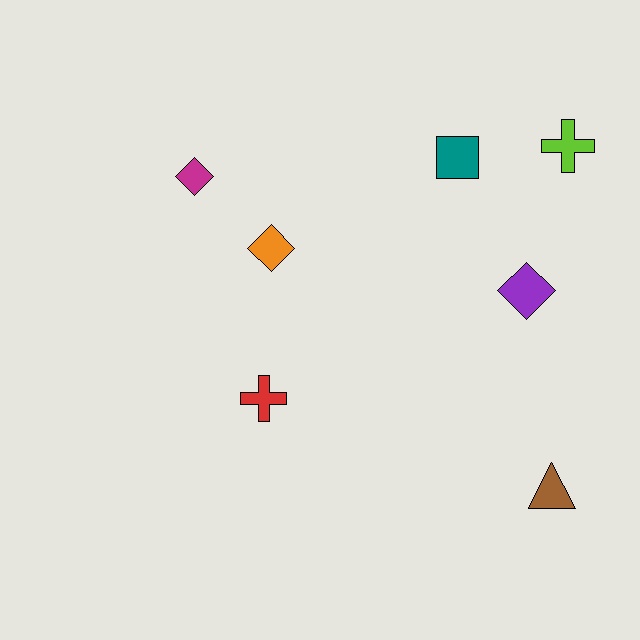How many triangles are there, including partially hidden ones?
There is 1 triangle.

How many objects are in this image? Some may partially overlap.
There are 7 objects.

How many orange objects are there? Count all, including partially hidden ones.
There is 1 orange object.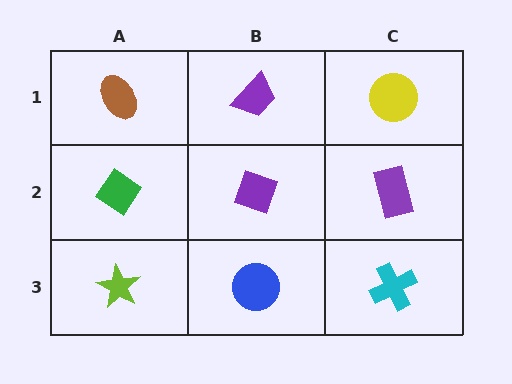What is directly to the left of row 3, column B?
A lime star.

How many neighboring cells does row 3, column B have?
3.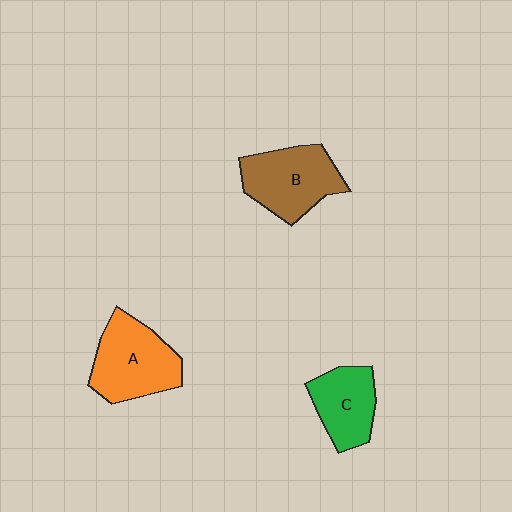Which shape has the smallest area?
Shape C (green).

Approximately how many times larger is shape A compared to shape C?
Approximately 1.4 times.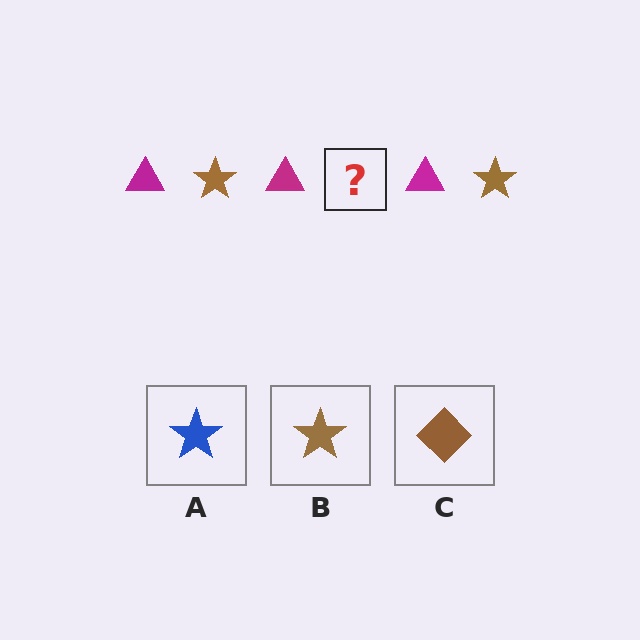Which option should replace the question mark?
Option B.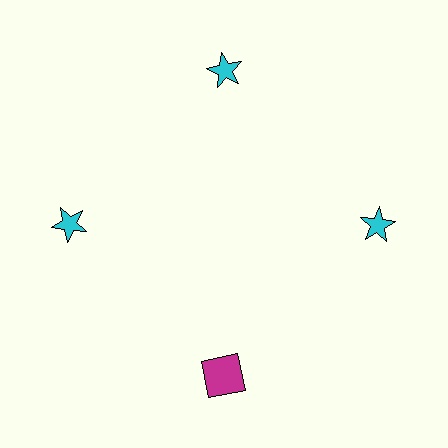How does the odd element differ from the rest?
It differs in both color (magenta instead of cyan) and shape (square instead of star).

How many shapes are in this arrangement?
There are 4 shapes arranged in a ring pattern.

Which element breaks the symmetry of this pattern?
The magenta square at roughly the 6 o'clock position breaks the symmetry. All other shapes are cyan stars.